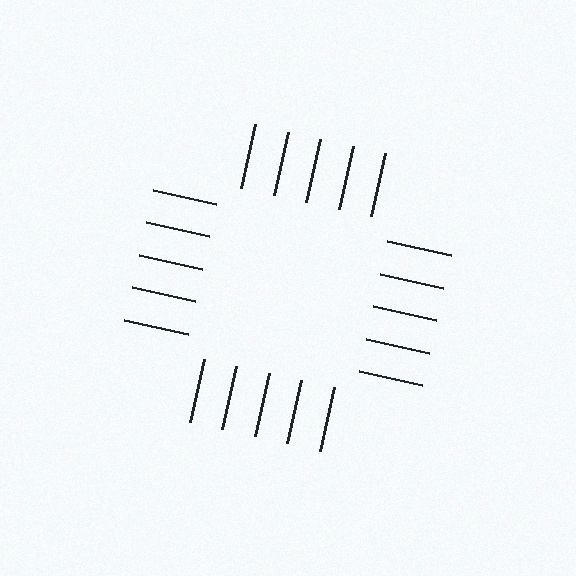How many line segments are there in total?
20 — 5 along each of the 4 edges.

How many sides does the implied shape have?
4 sides — the line-ends trace a square.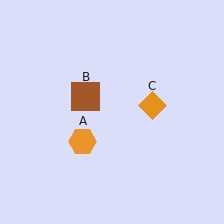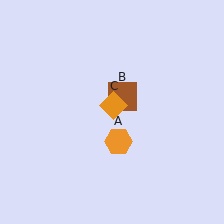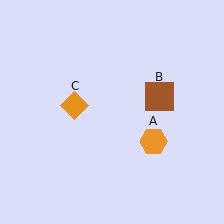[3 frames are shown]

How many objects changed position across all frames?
3 objects changed position: orange hexagon (object A), brown square (object B), orange diamond (object C).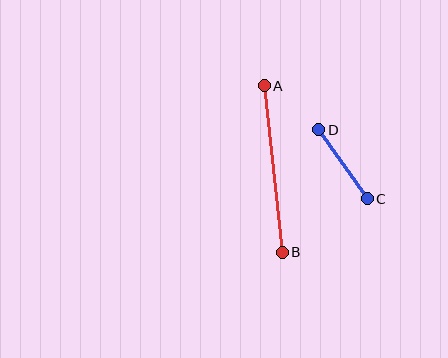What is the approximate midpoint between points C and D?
The midpoint is at approximately (343, 164) pixels.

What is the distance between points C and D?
The distance is approximately 84 pixels.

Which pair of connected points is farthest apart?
Points A and B are farthest apart.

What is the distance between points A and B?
The distance is approximately 168 pixels.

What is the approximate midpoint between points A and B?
The midpoint is at approximately (273, 169) pixels.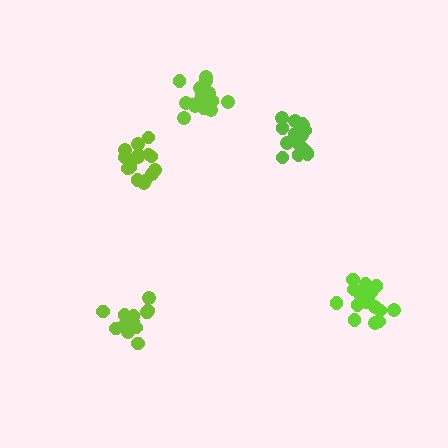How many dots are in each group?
Group 1: 15 dots, Group 2: 14 dots, Group 3: 17 dots, Group 4: 19 dots, Group 5: 18 dots (83 total).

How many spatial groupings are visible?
There are 5 spatial groupings.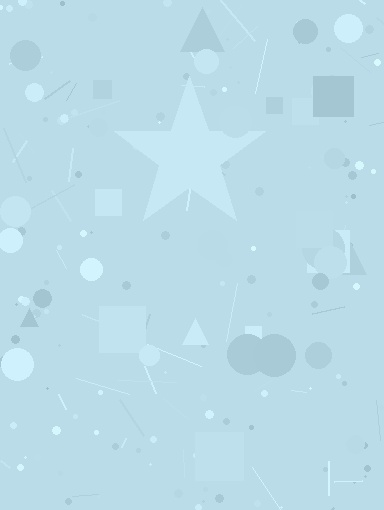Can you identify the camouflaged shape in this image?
The camouflaged shape is a star.